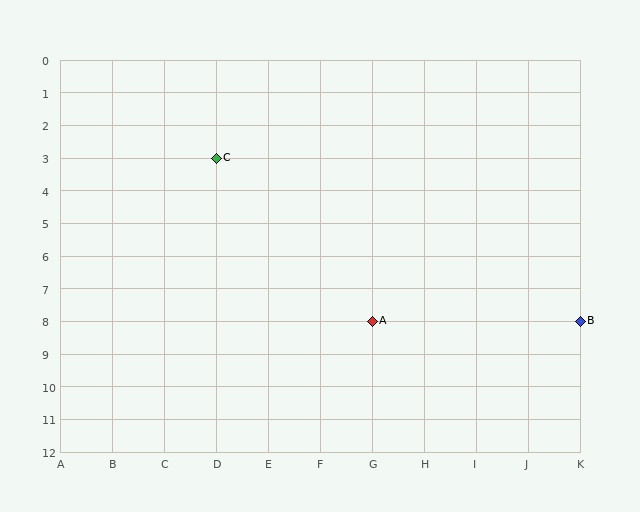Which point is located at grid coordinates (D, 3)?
Point C is at (D, 3).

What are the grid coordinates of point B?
Point B is at grid coordinates (K, 8).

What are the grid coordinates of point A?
Point A is at grid coordinates (G, 8).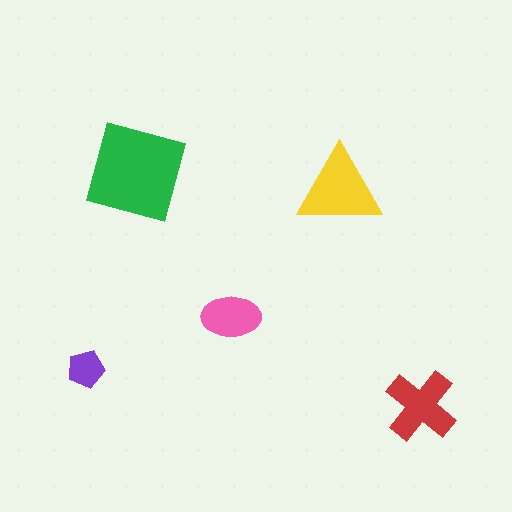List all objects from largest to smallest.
The green square, the yellow triangle, the red cross, the pink ellipse, the purple pentagon.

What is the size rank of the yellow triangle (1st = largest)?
2nd.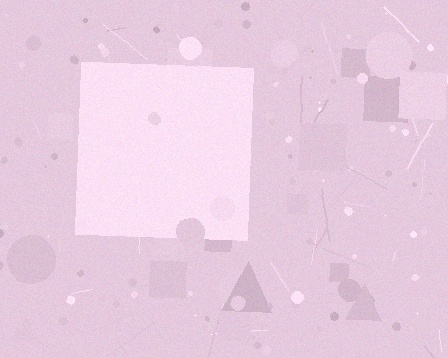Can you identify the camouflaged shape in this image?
The camouflaged shape is a square.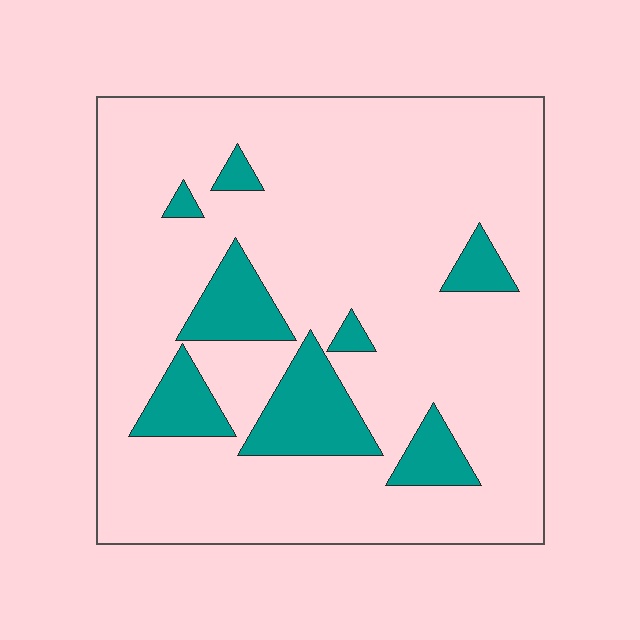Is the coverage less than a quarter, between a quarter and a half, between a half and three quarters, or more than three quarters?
Less than a quarter.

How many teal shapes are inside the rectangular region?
8.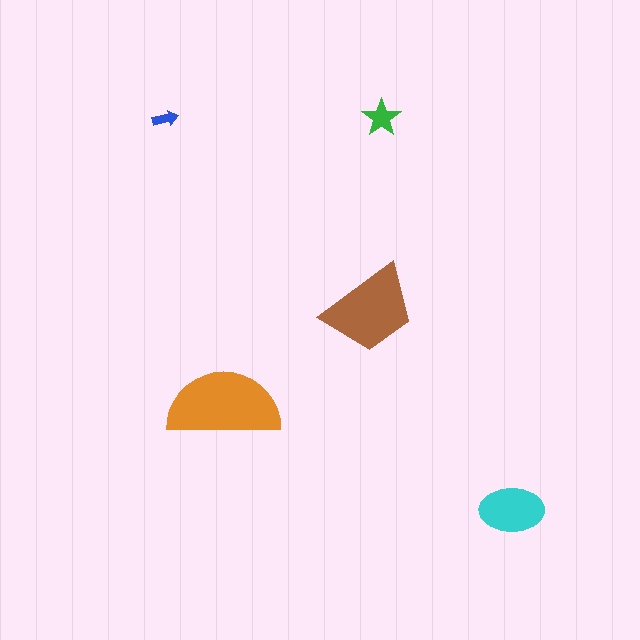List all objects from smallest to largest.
The blue arrow, the green star, the cyan ellipse, the brown trapezoid, the orange semicircle.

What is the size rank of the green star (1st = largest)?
4th.